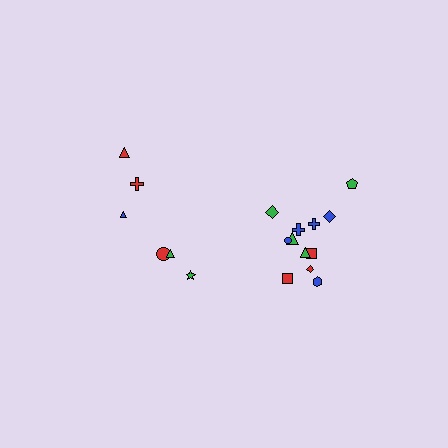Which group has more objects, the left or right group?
The right group.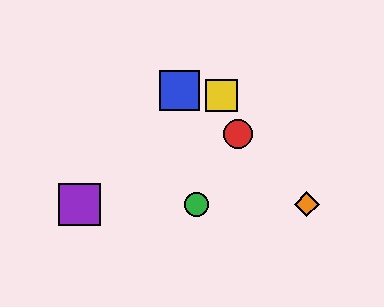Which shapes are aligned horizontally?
The green circle, the purple square, the orange diamond are aligned horizontally.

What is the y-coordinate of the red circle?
The red circle is at y≈134.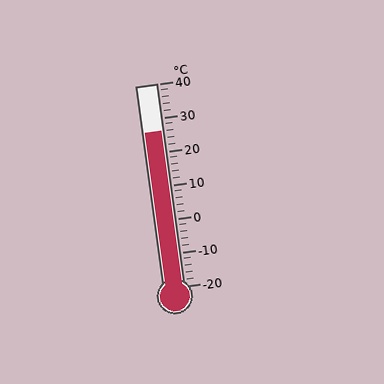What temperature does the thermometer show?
The thermometer shows approximately 26°C.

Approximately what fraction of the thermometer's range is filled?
The thermometer is filled to approximately 75% of its range.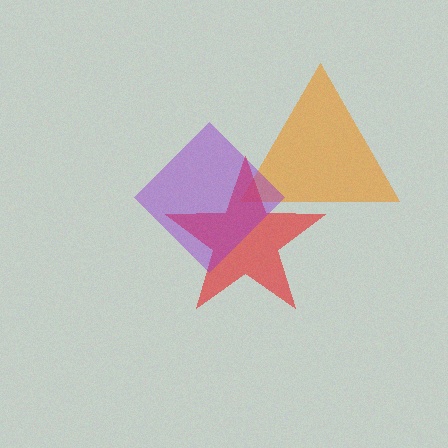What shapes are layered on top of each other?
The layered shapes are: an orange triangle, a red star, a purple diamond.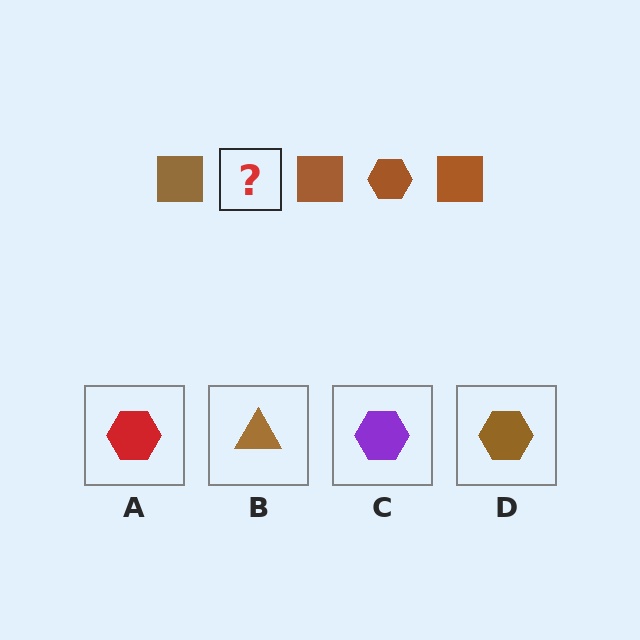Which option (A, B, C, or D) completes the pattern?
D.